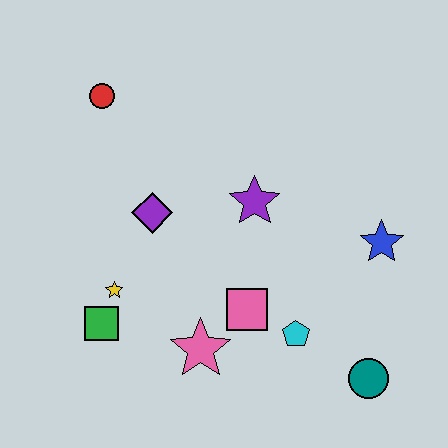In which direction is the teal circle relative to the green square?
The teal circle is to the right of the green square.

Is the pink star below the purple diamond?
Yes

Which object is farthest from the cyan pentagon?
The red circle is farthest from the cyan pentagon.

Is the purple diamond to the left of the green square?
No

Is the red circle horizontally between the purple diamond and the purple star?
No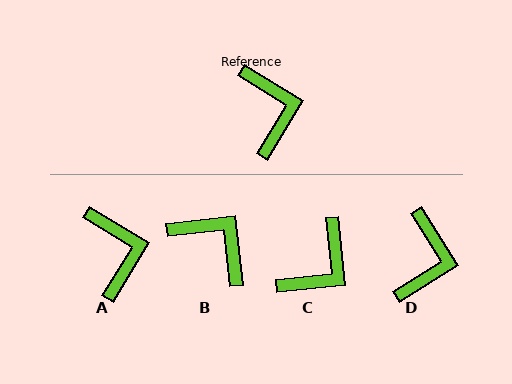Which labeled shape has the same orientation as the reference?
A.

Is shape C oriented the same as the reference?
No, it is off by about 53 degrees.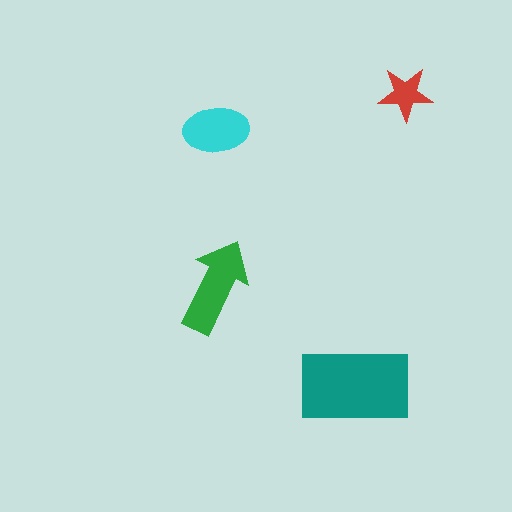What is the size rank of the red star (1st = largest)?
4th.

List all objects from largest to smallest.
The teal rectangle, the green arrow, the cyan ellipse, the red star.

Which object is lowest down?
The teal rectangle is bottommost.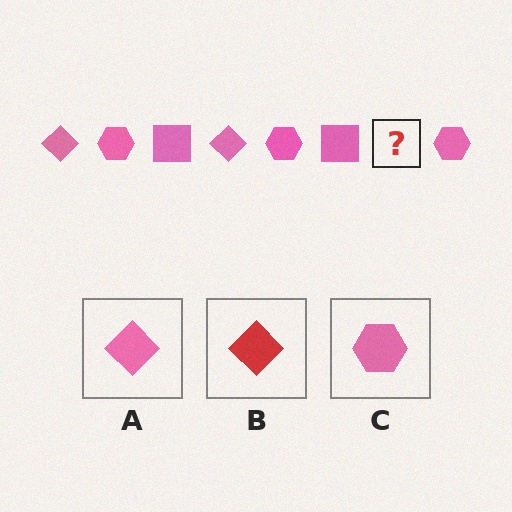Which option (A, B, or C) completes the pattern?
A.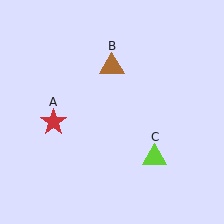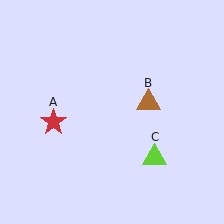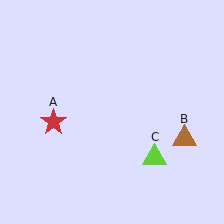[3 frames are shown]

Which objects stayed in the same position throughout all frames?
Red star (object A) and lime triangle (object C) remained stationary.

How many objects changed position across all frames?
1 object changed position: brown triangle (object B).